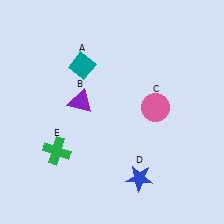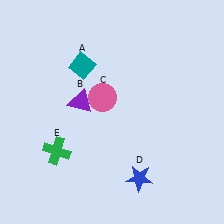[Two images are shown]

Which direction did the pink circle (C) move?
The pink circle (C) moved left.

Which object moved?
The pink circle (C) moved left.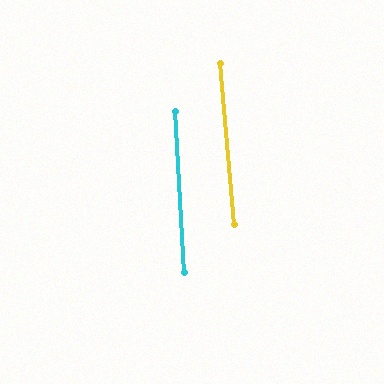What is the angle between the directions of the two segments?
Approximately 2 degrees.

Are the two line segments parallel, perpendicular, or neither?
Parallel — their directions differ by only 1.6°.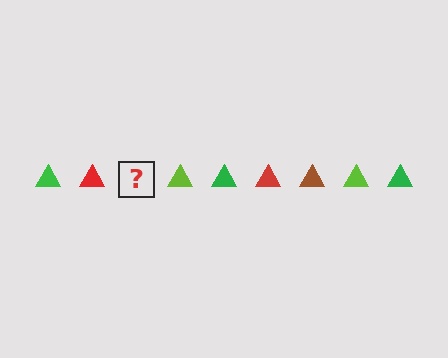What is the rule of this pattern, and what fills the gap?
The rule is that the pattern cycles through green, red, brown, lime triangles. The gap should be filled with a brown triangle.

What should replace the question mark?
The question mark should be replaced with a brown triangle.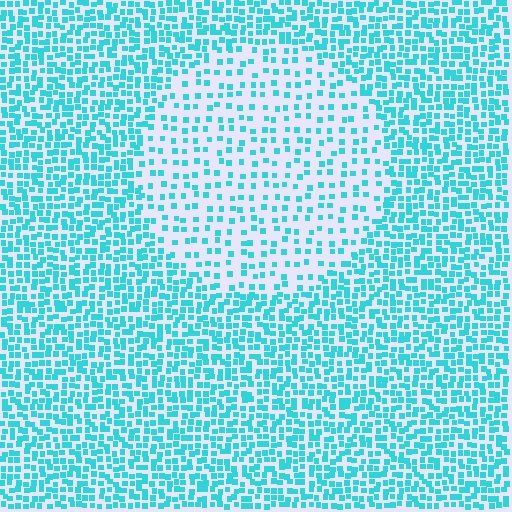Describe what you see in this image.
The image contains small cyan elements arranged at two different densities. A circle-shaped region is visible where the elements are less densely packed than the surrounding area.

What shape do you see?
I see a circle.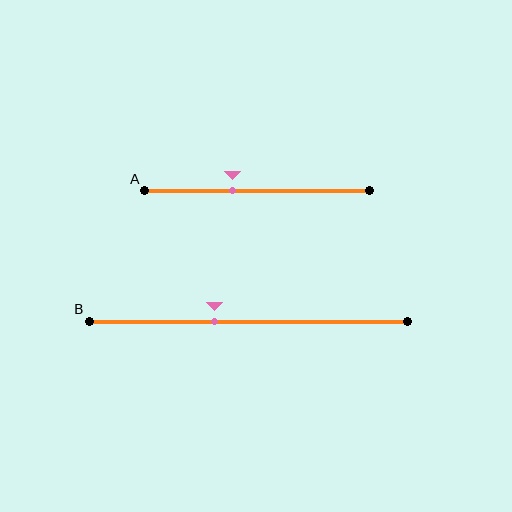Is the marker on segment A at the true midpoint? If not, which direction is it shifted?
No, the marker on segment A is shifted to the left by about 11% of the segment length.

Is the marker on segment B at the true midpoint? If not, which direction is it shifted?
No, the marker on segment B is shifted to the left by about 11% of the segment length.